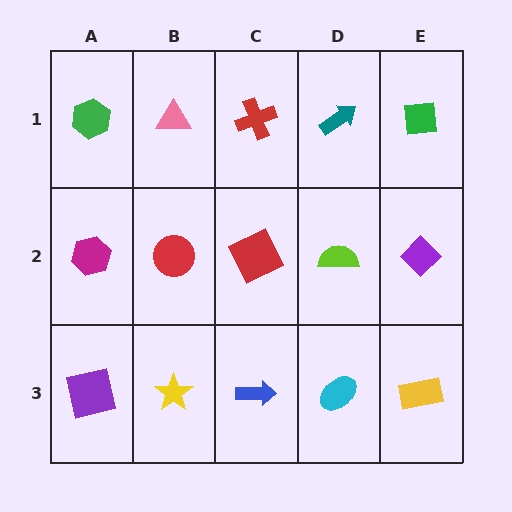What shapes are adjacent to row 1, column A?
A magenta hexagon (row 2, column A), a pink triangle (row 1, column B).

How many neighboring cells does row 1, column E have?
2.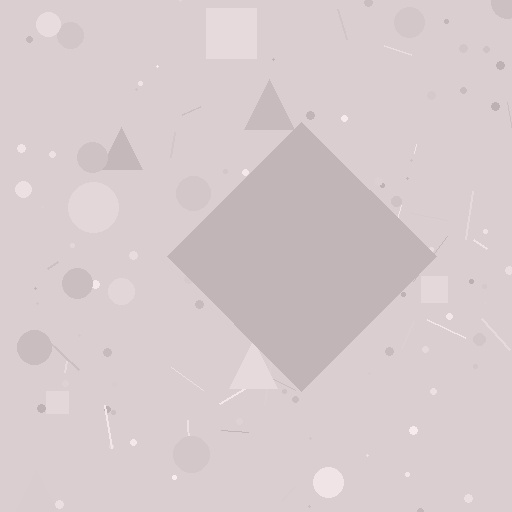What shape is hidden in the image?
A diamond is hidden in the image.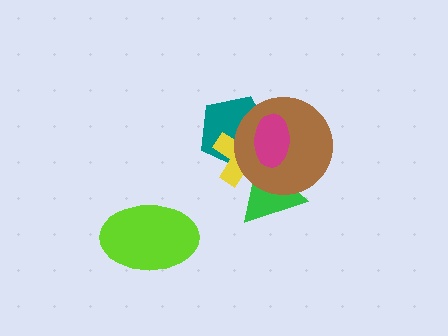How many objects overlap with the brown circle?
4 objects overlap with the brown circle.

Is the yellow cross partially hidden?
Yes, it is partially covered by another shape.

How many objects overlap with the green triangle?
3 objects overlap with the green triangle.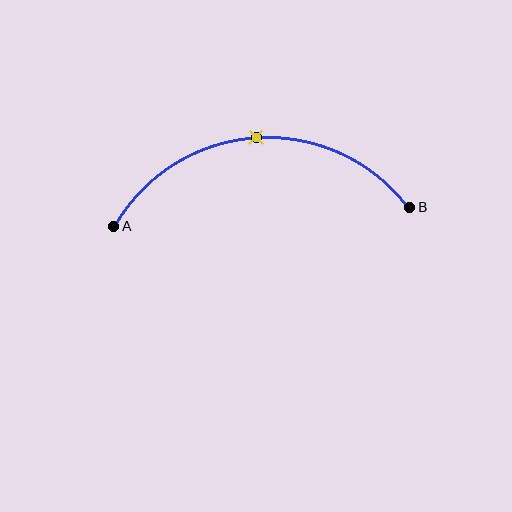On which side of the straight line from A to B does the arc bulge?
The arc bulges above the straight line connecting A and B.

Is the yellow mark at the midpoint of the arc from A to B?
Yes. The yellow mark lies on the arc at equal arc-length from both A and B — it is the arc midpoint.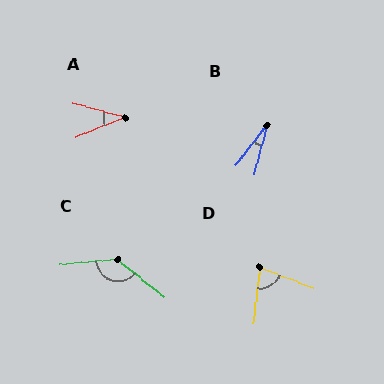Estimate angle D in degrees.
Approximately 75 degrees.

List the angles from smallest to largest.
B (23°), A (37°), D (75°), C (136°).